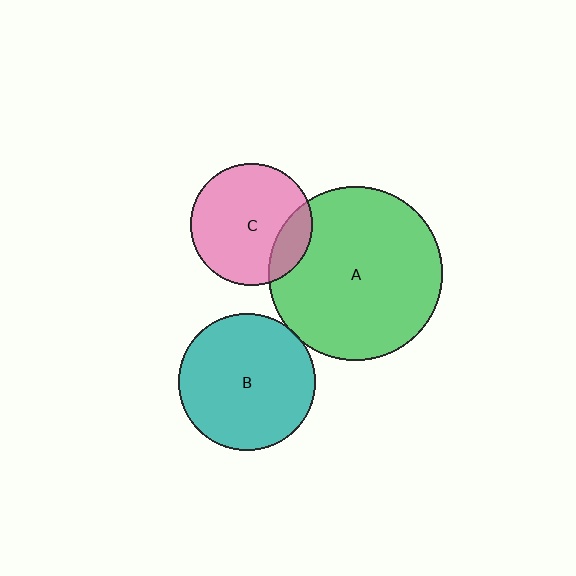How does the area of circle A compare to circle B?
Approximately 1.6 times.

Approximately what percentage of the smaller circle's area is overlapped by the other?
Approximately 5%.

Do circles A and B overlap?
Yes.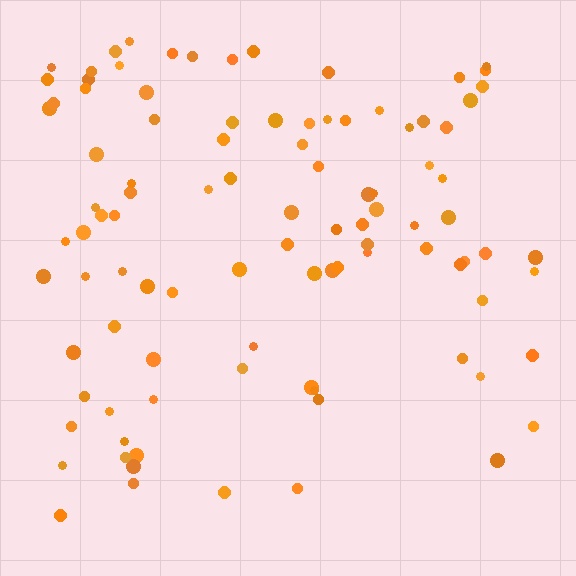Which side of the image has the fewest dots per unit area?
The bottom.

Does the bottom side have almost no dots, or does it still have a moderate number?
Still a moderate number, just noticeably fewer than the top.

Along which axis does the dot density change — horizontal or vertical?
Vertical.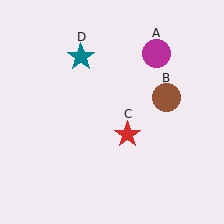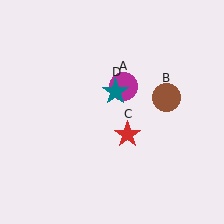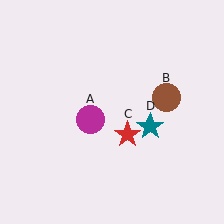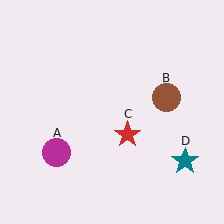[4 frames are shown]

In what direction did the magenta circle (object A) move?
The magenta circle (object A) moved down and to the left.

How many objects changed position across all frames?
2 objects changed position: magenta circle (object A), teal star (object D).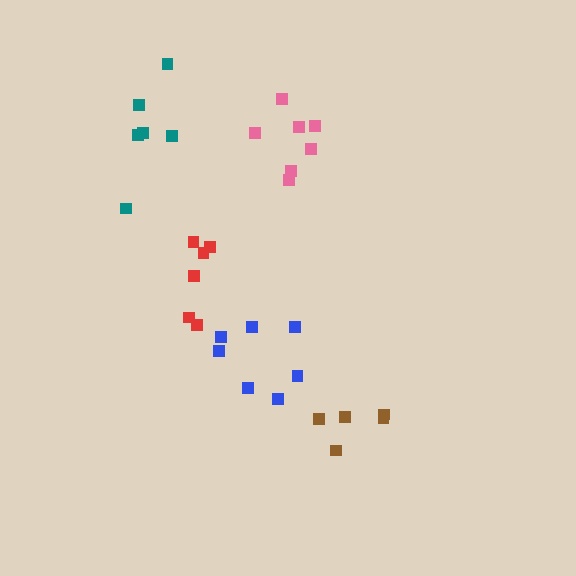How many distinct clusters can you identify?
There are 5 distinct clusters.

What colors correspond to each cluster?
The clusters are colored: brown, red, blue, pink, teal.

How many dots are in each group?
Group 1: 5 dots, Group 2: 6 dots, Group 3: 7 dots, Group 4: 8 dots, Group 5: 6 dots (32 total).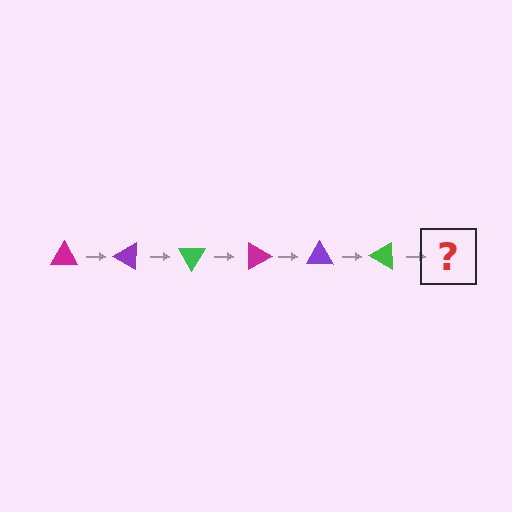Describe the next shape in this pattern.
It should be a magenta triangle, rotated 180 degrees from the start.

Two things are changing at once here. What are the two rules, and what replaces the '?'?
The two rules are that it rotates 30 degrees each step and the color cycles through magenta, purple, and green. The '?' should be a magenta triangle, rotated 180 degrees from the start.